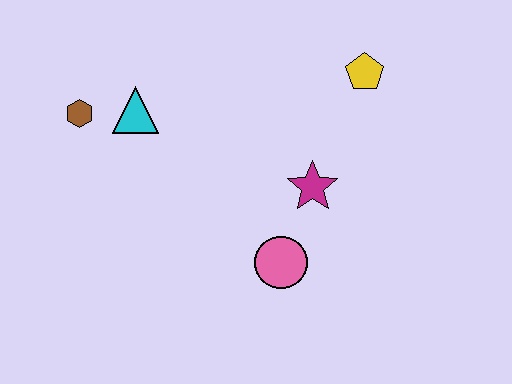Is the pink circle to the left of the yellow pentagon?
Yes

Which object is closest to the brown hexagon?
The cyan triangle is closest to the brown hexagon.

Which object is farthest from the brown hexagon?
The yellow pentagon is farthest from the brown hexagon.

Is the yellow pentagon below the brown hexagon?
No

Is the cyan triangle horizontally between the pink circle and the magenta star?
No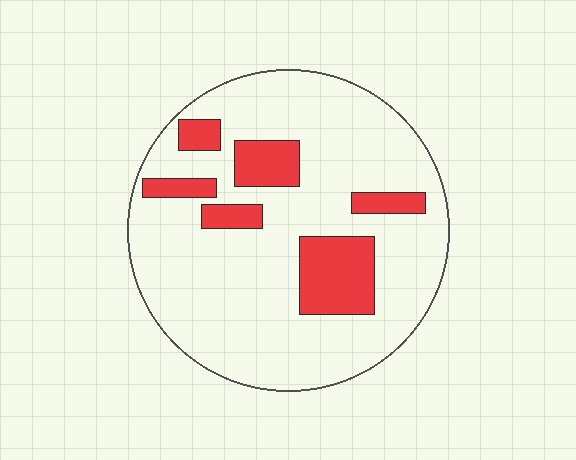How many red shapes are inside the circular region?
6.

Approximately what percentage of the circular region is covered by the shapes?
Approximately 20%.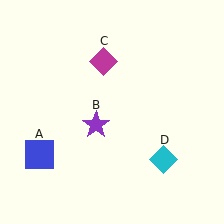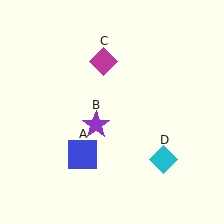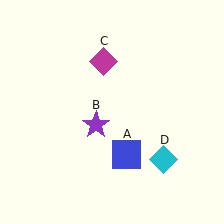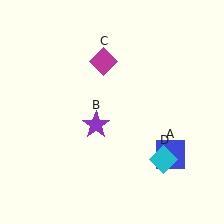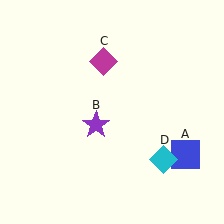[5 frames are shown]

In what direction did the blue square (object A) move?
The blue square (object A) moved right.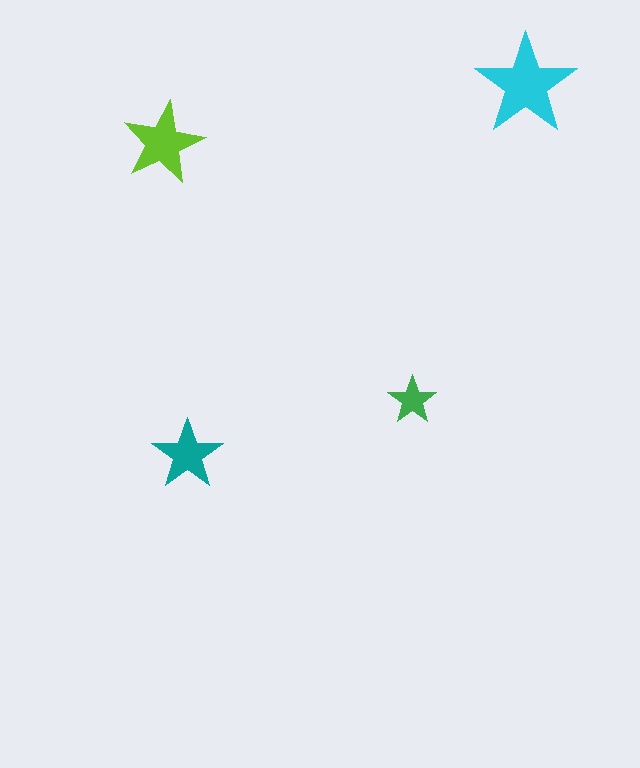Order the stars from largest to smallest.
the cyan one, the lime one, the teal one, the green one.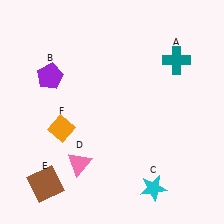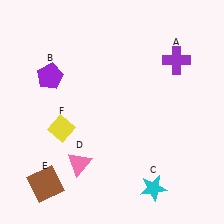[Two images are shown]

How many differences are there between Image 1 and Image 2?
There are 2 differences between the two images.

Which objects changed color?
A changed from teal to purple. F changed from orange to yellow.